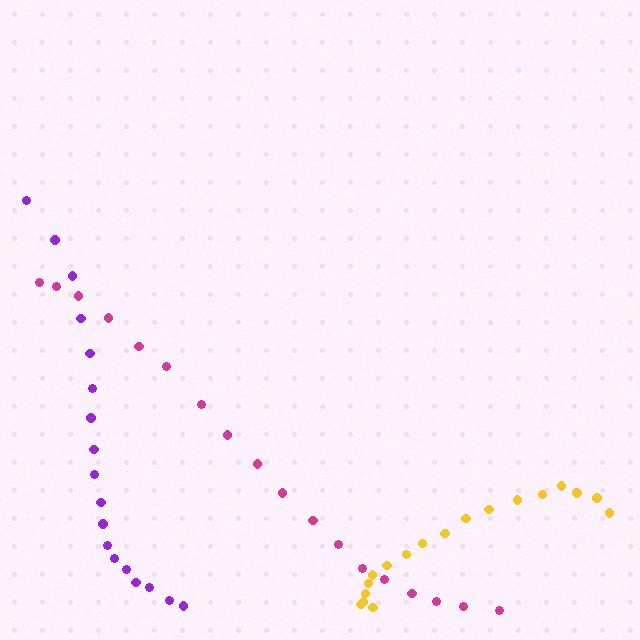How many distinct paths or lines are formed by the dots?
There are 3 distinct paths.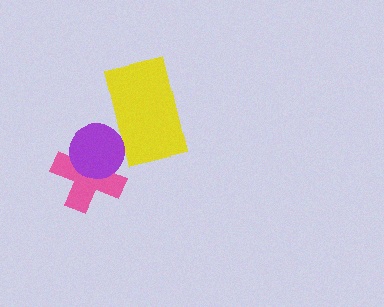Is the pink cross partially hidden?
Yes, it is partially covered by another shape.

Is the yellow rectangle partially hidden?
Yes, it is partially covered by another shape.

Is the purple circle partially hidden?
No, no other shape covers it.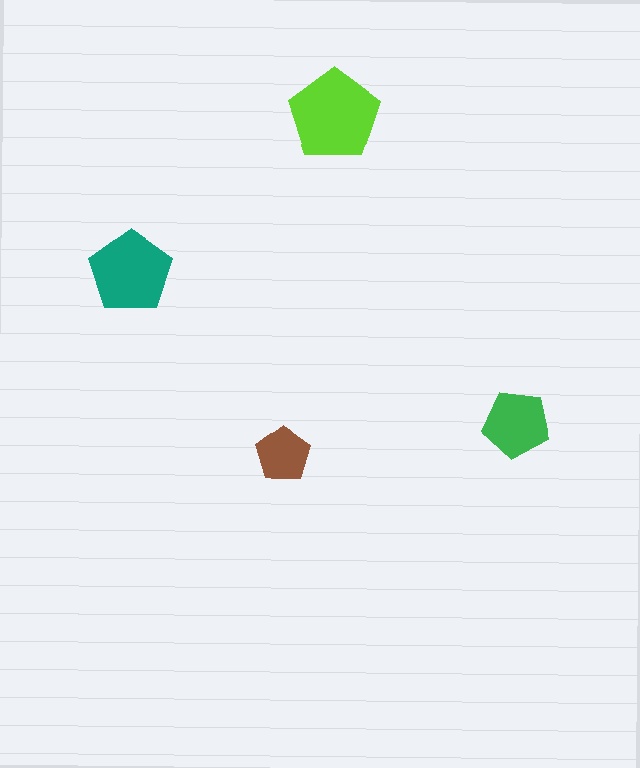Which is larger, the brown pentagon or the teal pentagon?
The teal one.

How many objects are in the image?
There are 4 objects in the image.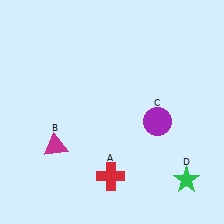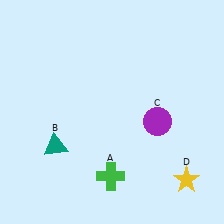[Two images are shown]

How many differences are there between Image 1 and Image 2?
There are 3 differences between the two images.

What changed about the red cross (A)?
In Image 1, A is red. In Image 2, it changed to green.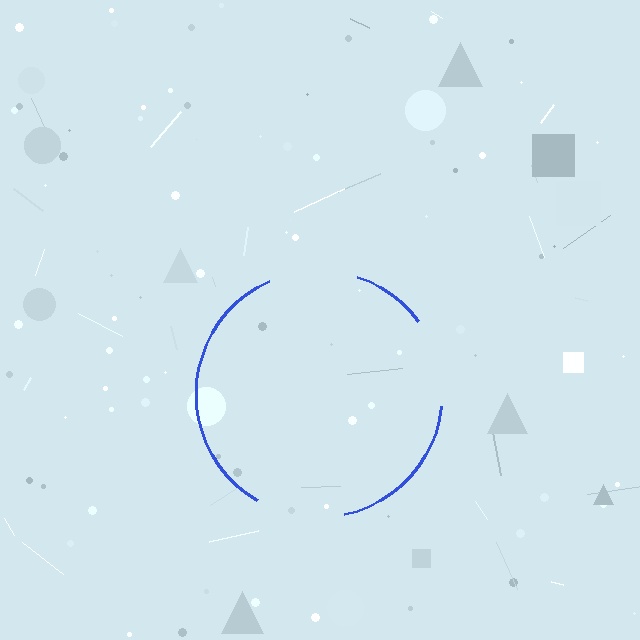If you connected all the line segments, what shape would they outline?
They would outline a circle.